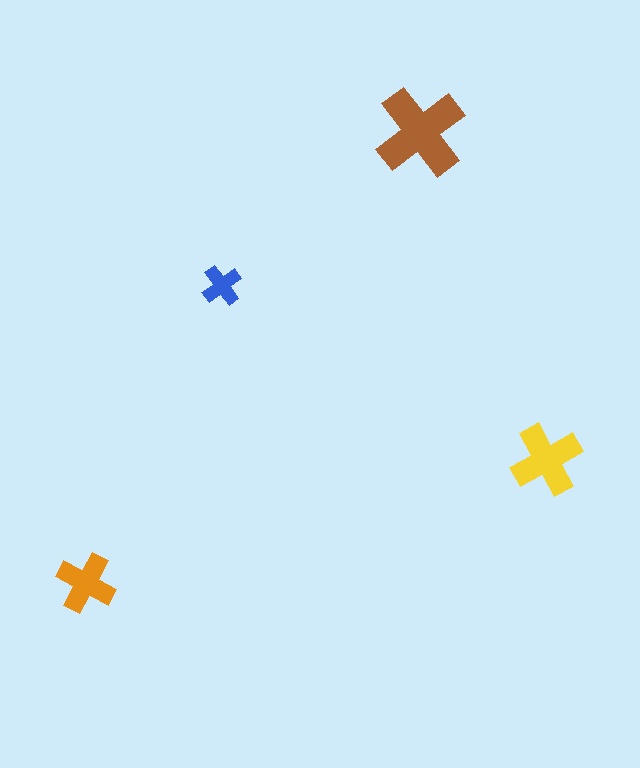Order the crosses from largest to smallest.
the brown one, the yellow one, the orange one, the blue one.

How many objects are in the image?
There are 4 objects in the image.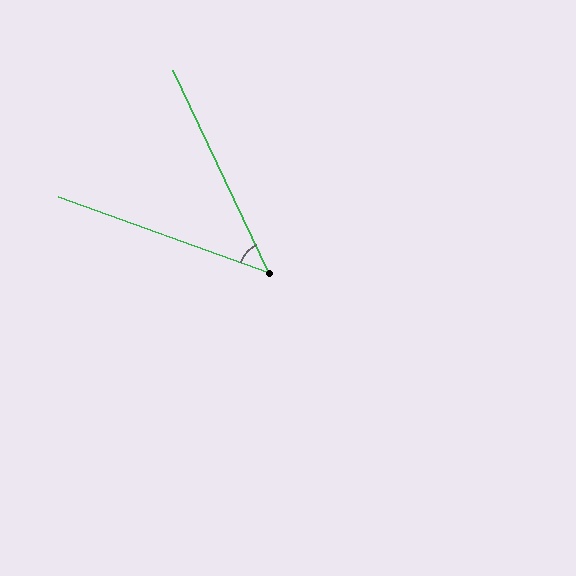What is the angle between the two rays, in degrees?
Approximately 45 degrees.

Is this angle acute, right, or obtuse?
It is acute.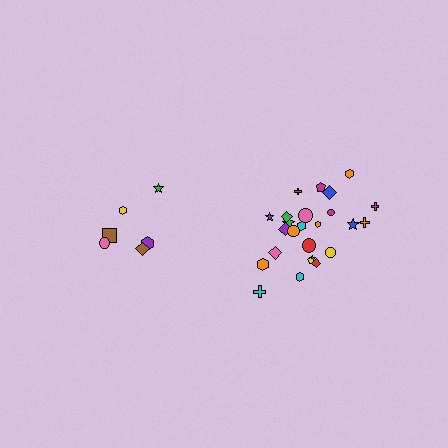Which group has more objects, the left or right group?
The right group.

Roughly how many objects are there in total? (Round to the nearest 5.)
Roughly 30 objects in total.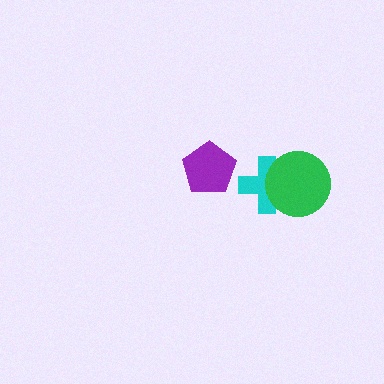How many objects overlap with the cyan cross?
1 object overlaps with the cyan cross.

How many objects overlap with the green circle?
1 object overlaps with the green circle.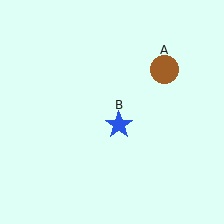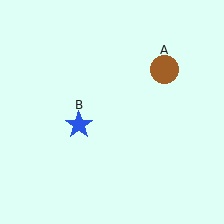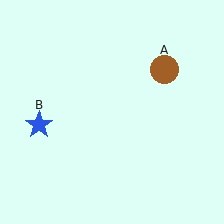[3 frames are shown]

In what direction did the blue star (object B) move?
The blue star (object B) moved left.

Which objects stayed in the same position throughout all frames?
Brown circle (object A) remained stationary.